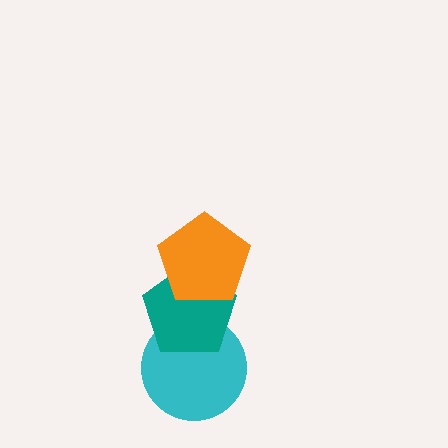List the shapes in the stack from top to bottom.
From top to bottom: the orange pentagon, the teal pentagon, the cyan circle.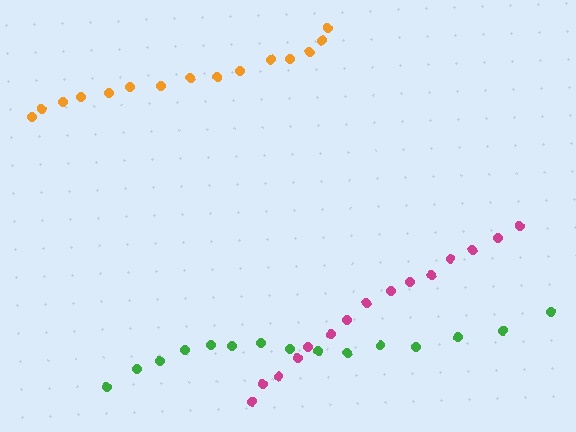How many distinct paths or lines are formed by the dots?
There are 3 distinct paths.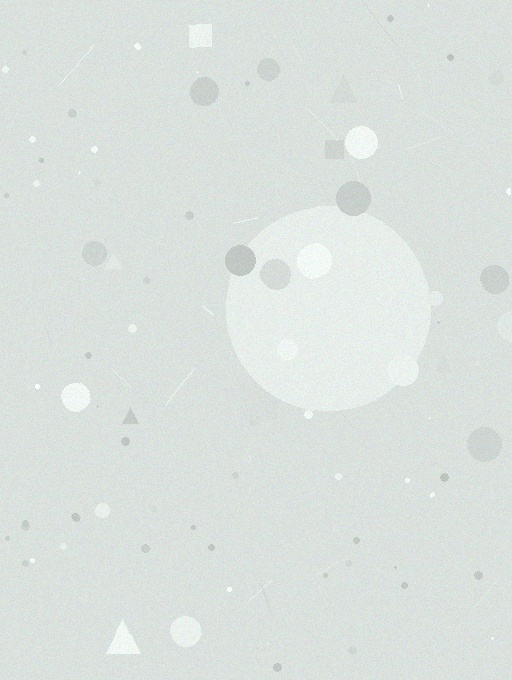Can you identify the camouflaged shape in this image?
The camouflaged shape is a circle.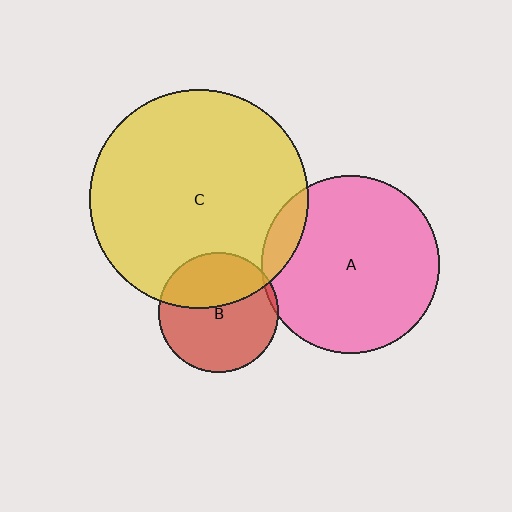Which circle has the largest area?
Circle C (yellow).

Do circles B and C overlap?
Yes.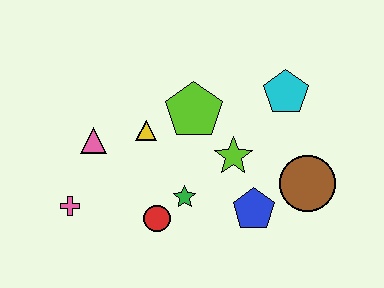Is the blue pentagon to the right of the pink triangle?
Yes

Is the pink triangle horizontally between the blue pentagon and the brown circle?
No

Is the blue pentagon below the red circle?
No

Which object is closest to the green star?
The red circle is closest to the green star.